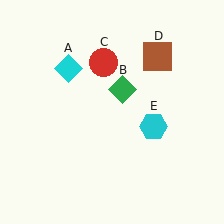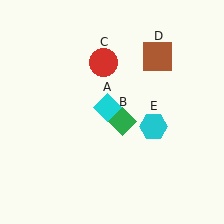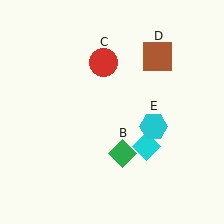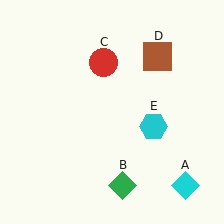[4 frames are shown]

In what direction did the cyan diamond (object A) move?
The cyan diamond (object A) moved down and to the right.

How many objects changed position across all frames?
2 objects changed position: cyan diamond (object A), green diamond (object B).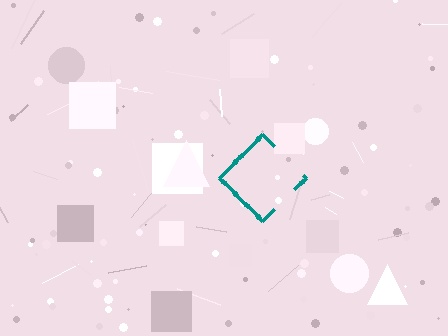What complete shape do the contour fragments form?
The contour fragments form a diamond.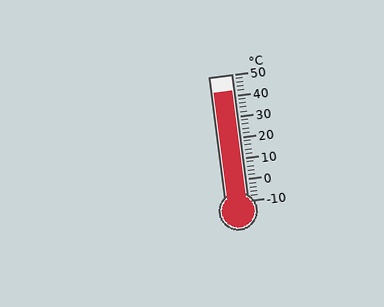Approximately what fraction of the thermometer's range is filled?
The thermometer is filled to approximately 85% of its range.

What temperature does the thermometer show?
The thermometer shows approximately 42°C.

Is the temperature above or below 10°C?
The temperature is above 10°C.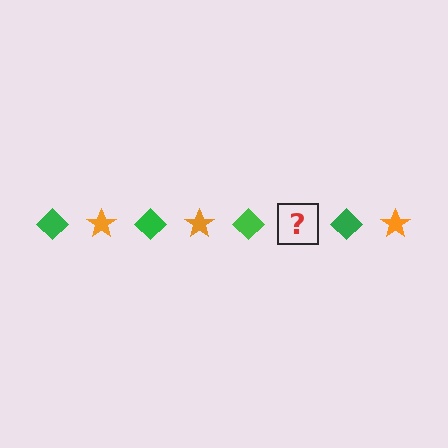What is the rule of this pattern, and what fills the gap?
The rule is that the pattern alternates between green diamond and orange star. The gap should be filled with an orange star.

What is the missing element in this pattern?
The missing element is an orange star.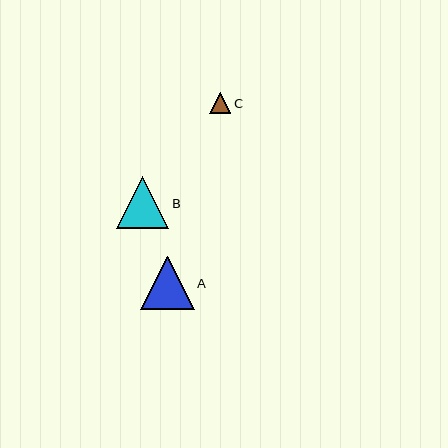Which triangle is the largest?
Triangle A is the largest with a size of approximately 53 pixels.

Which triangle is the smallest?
Triangle C is the smallest with a size of approximately 21 pixels.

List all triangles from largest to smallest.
From largest to smallest: A, B, C.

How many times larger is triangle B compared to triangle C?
Triangle B is approximately 2.5 times the size of triangle C.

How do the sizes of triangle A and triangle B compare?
Triangle A and triangle B are approximately the same size.